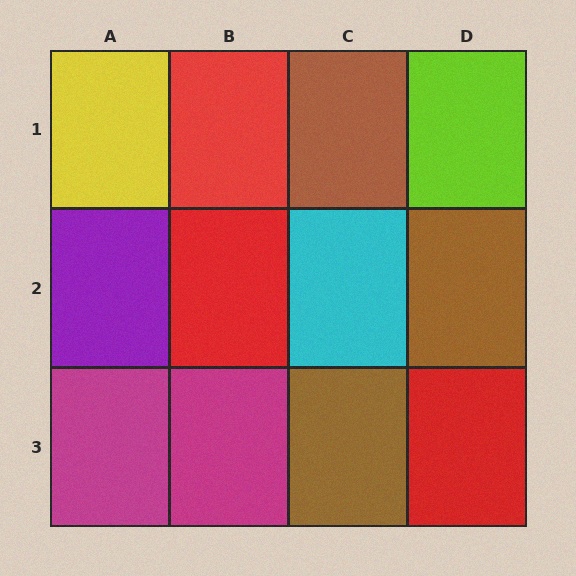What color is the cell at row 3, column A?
Magenta.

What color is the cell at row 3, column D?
Red.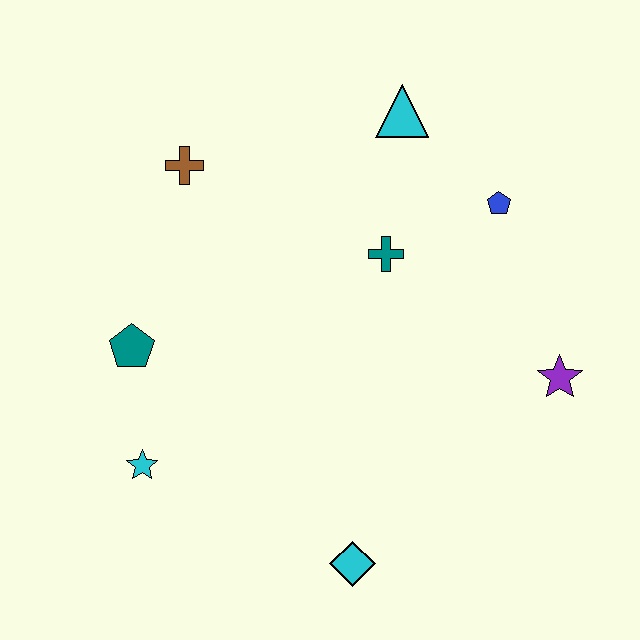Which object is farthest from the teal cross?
The cyan star is farthest from the teal cross.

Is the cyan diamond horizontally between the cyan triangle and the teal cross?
No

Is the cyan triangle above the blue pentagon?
Yes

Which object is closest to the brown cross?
The teal pentagon is closest to the brown cross.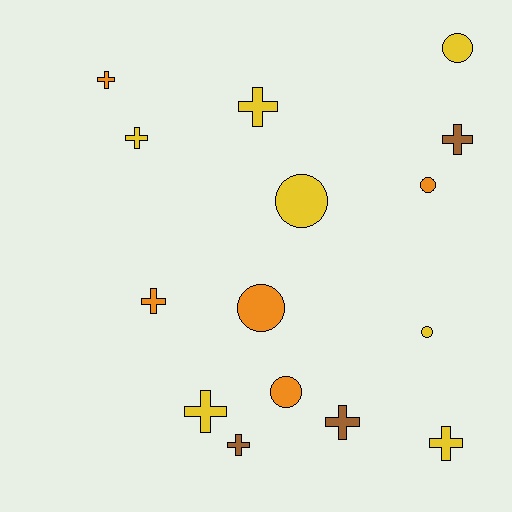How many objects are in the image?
There are 15 objects.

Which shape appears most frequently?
Cross, with 9 objects.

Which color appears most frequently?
Yellow, with 7 objects.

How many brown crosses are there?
There are 3 brown crosses.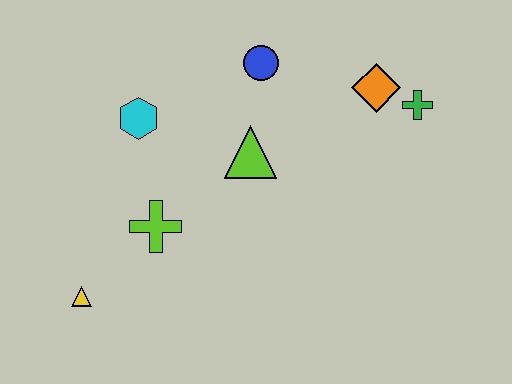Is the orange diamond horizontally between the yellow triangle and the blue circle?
No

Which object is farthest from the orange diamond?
The yellow triangle is farthest from the orange diamond.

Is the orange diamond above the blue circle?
No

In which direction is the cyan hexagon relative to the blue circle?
The cyan hexagon is to the left of the blue circle.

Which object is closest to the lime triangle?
The blue circle is closest to the lime triangle.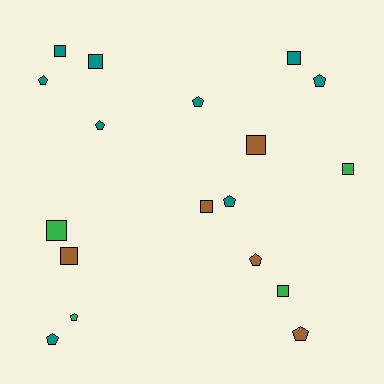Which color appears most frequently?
Teal, with 9 objects.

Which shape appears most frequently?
Pentagon, with 9 objects.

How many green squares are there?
There are 3 green squares.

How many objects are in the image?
There are 18 objects.